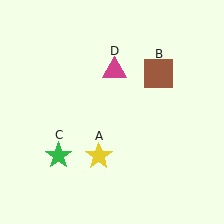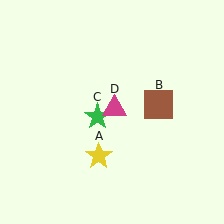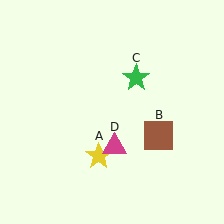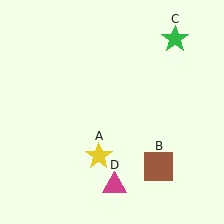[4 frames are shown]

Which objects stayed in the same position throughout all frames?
Yellow star (object A) remained stationary.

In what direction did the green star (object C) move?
The green star (object C) moved up and to the right.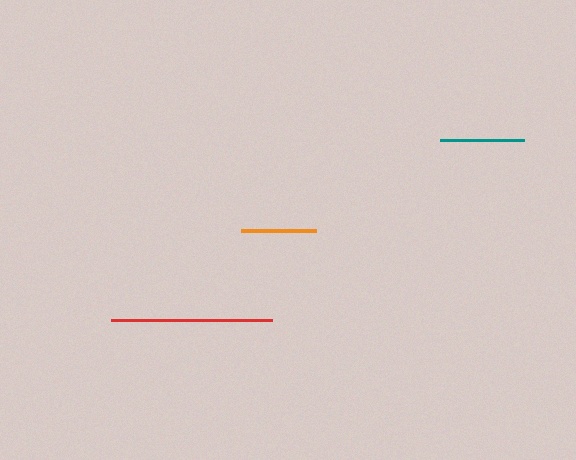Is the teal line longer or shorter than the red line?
The red line is longer than the teal line.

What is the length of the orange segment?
The orange segment is approximately 75 pixels long.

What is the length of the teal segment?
The teal segment is approximately 85 pixels long.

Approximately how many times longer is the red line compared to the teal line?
The red line is approximately 1.9 times the length of the teal line.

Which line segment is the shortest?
The orange line is the shortest at approximately 75 pixels.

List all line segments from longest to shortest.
From longest to shortest: red, teal, orange.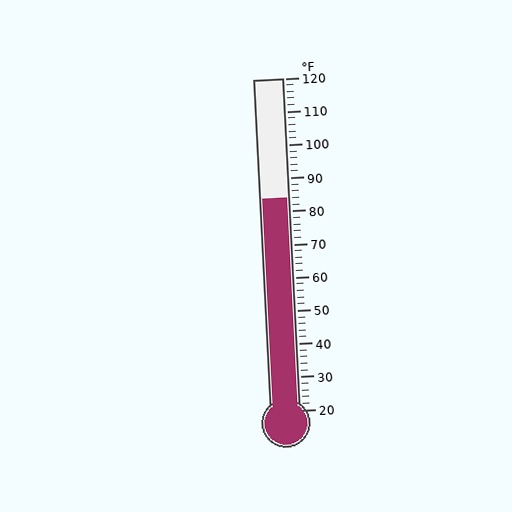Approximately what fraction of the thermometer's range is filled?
The thermometer is filled to approximately 65% of its range.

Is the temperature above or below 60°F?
The temperature is above 60°F.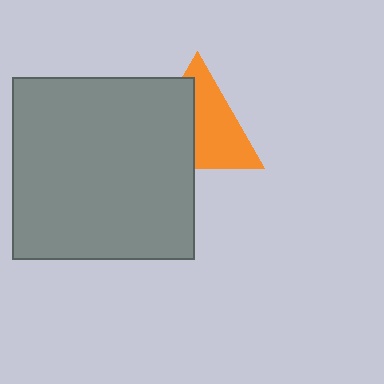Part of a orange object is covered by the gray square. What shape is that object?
It is a triangle.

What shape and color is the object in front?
The object in front is a gray square.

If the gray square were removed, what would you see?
You would see the complete orange triangle.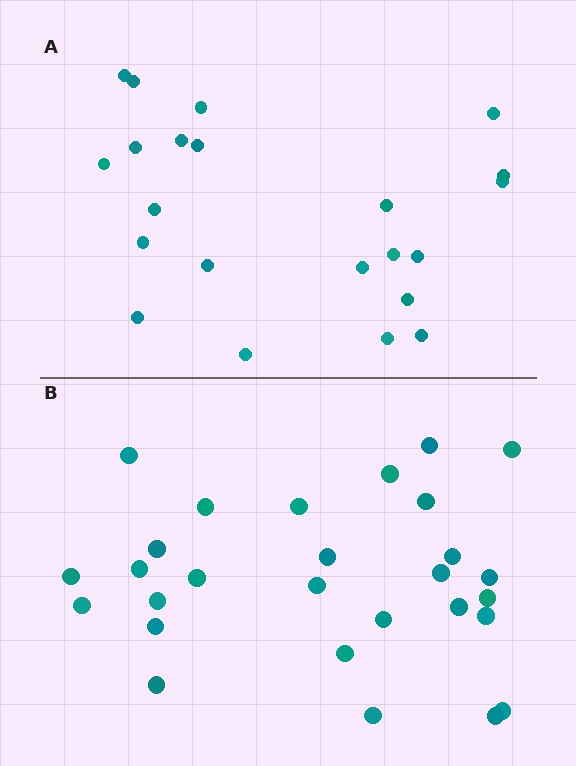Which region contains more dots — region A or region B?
Region B (the bottom region) has more dots.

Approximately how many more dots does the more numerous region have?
Region B has about 6 more dots than region A.